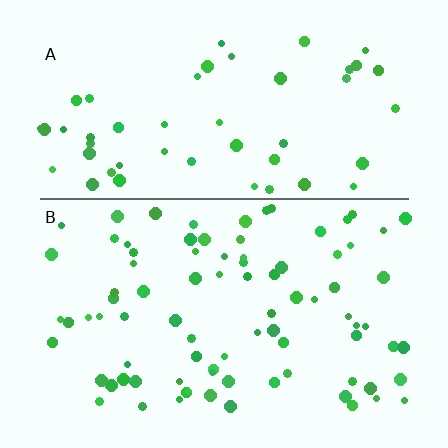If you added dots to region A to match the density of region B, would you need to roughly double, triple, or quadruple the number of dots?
Approximately double.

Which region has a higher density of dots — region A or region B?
B (the bottom).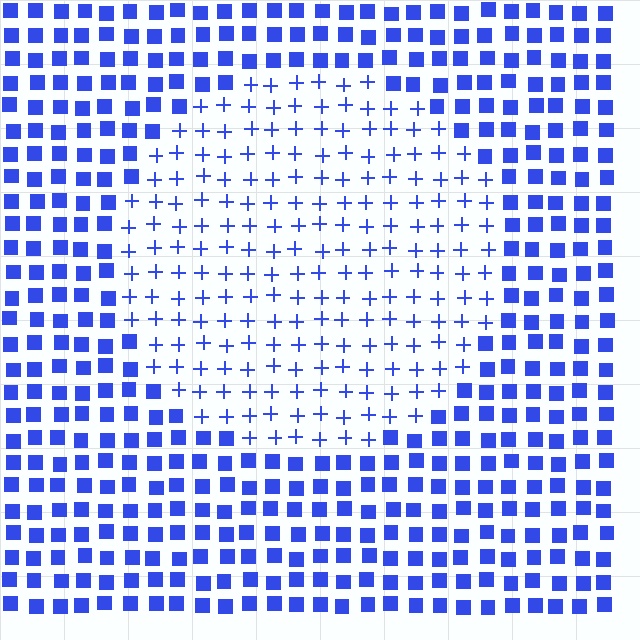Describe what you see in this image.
The image is filled with small blue elements arranged in a uniform grid. A circle-shaped region contains plus signs, while the surrounding area contains squares. The boundary is defined purely by the change in element shape.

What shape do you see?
I see a circle.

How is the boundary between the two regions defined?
The boundary is defined by a change in element shape: plus signs inside vs. squares outside. All elements share the same color and spacing.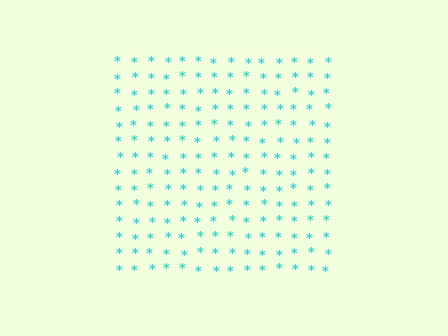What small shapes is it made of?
It is made of small asterisks.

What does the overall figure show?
The overall figure shows a square.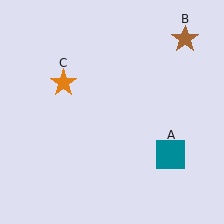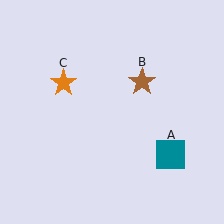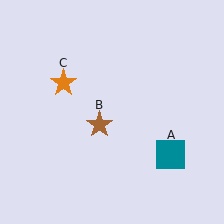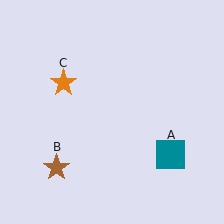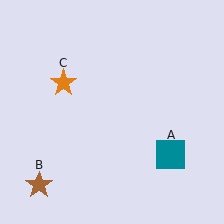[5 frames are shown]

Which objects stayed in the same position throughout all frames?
Teal square (object A) and orange star (object C) remained stationary.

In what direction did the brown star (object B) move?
The brown star (object B) moved down and to the left.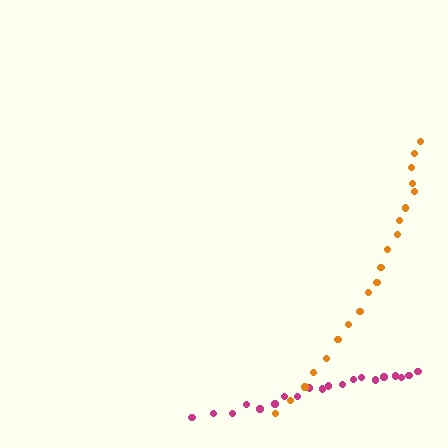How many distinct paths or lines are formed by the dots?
There are 2 distinct paths.